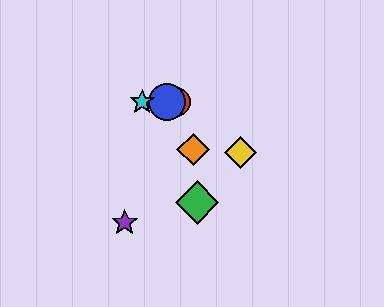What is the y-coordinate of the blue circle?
The blue circle is at y≈102.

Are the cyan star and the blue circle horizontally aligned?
Yes, both are at y≈102.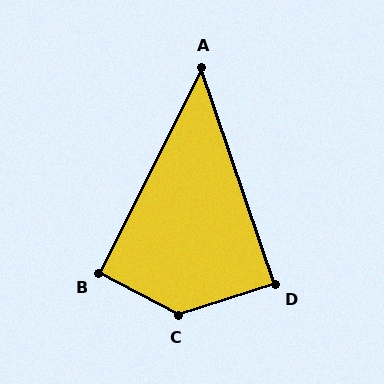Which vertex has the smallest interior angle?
A, at approximately 46 degrees.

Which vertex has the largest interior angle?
C, at approximately 134 degrees.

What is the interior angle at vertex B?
Approximately 91 degrees (approximately right).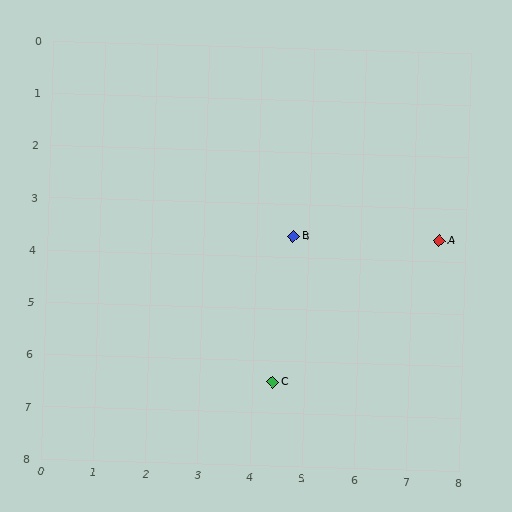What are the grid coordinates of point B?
Point B is at approximately (4.7, 3.6).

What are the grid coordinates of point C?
Point C is at approximately (4.4, 6.4).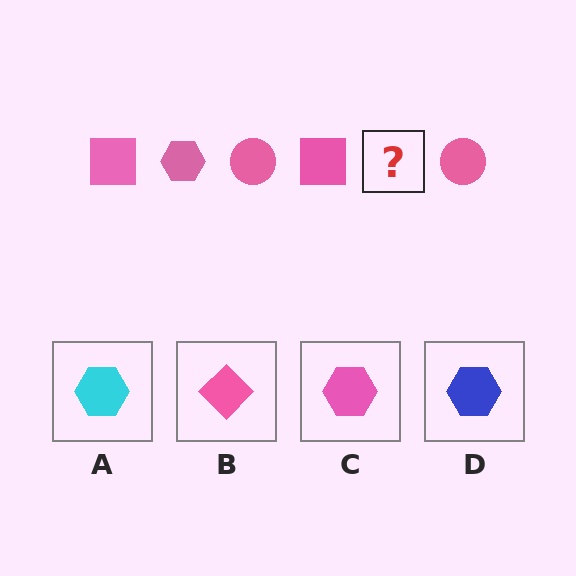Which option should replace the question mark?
Option C.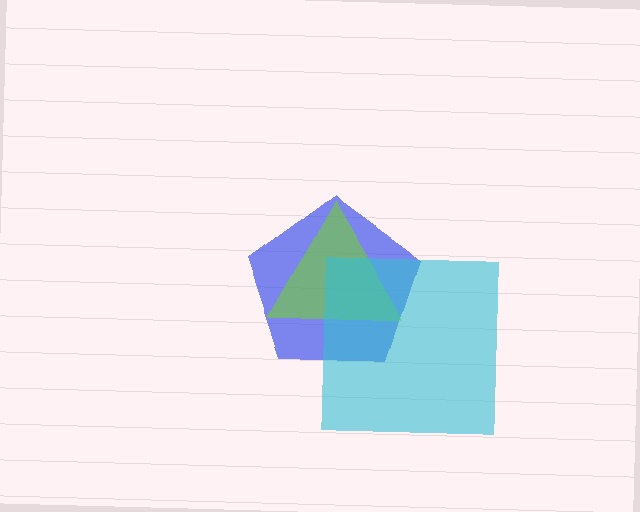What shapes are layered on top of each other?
The layered shapes are: a blue pentagon, a lime triangle, a cyan square.